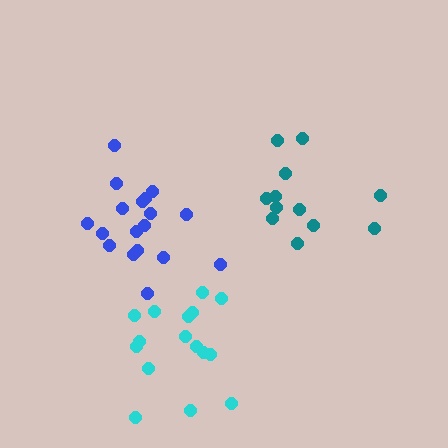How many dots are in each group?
Group 1: 16 dots, Group 2: 18 dots, Group 3: 12 dots (46 total).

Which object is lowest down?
The cyan cluster is bottommost.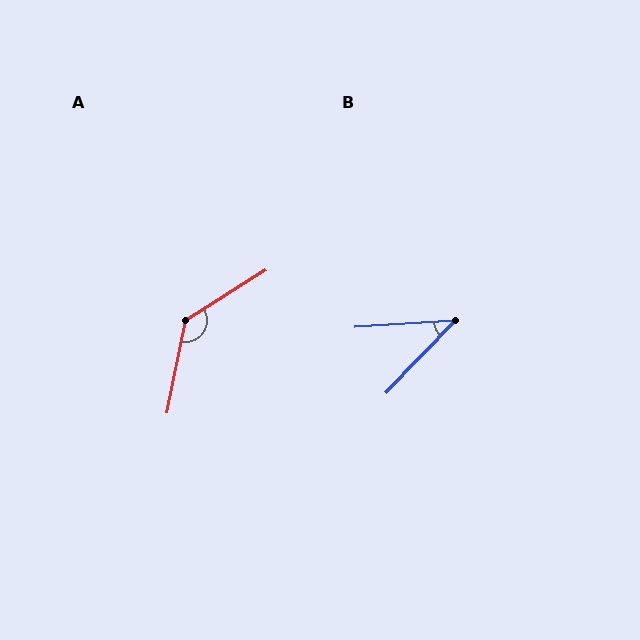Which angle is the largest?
A, at approximately 133 degrees.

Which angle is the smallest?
B, at approximately 42 degrees.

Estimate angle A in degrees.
Approximately 133 degrees.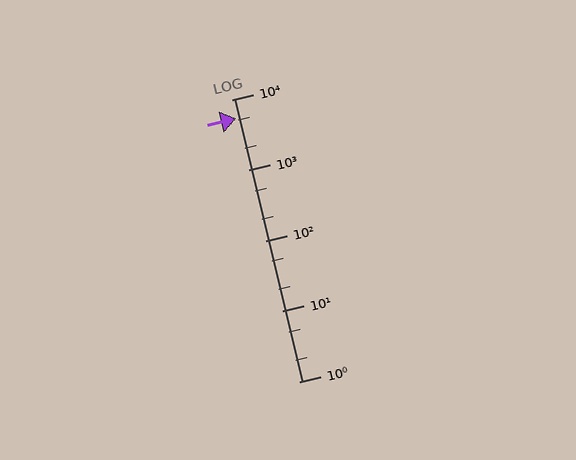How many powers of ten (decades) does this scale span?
The scale spans 4 decades, from 1 to 10000.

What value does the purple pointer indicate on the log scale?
The pointer indicates approximately 5300.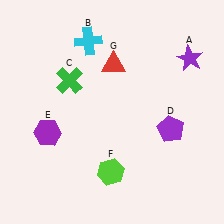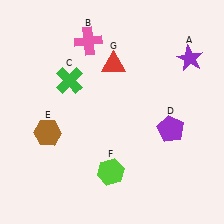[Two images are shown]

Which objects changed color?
B changed from cyan to pink. E changed from purple to brown.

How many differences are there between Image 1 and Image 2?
There are 2 differences between the two images.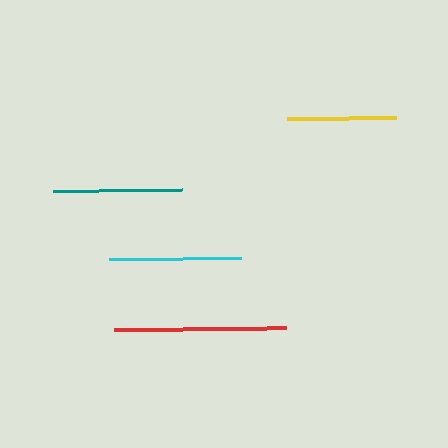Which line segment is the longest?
The red line is the longest at approximately 171 pixels.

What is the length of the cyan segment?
The cyan segment is approximately 132 pixels long.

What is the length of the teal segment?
The teal segment is approximately 130 pixels long.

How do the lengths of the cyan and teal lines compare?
The cyan and teal lines are approximately the same length.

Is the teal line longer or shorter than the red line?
The red line is longer than the teal line.